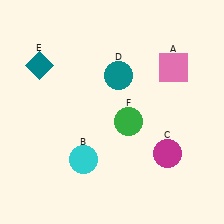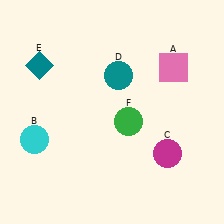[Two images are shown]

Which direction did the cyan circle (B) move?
The cyan circle (B) moved left.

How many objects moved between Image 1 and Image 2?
1 object moved between the two images.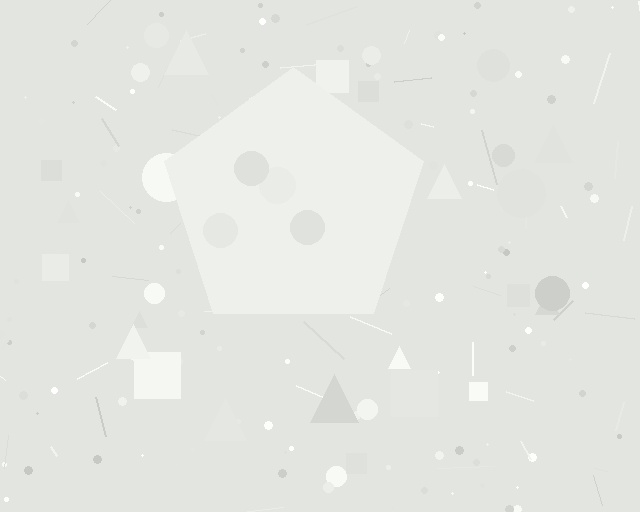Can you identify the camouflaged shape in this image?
The camouflaged shape is a pentagon.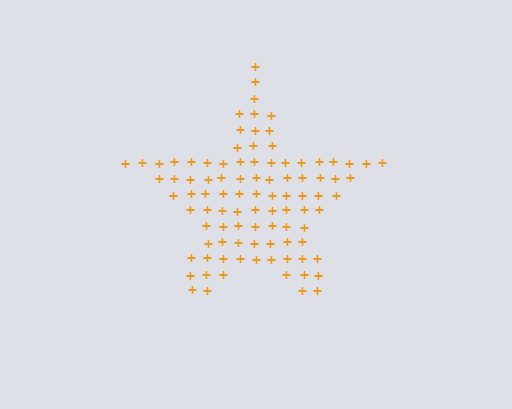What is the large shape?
The large shape is a star.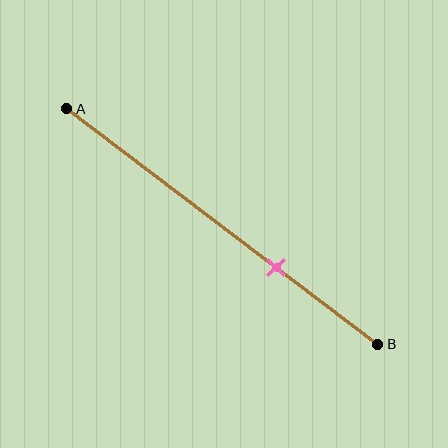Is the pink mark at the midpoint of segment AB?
No, the mark is at about 65% from A, not at the 50% midpoint.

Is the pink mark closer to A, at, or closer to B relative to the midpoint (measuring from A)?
The pink mark is closer to point B than the midpoint of segment AB.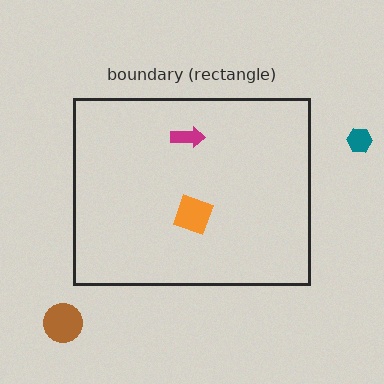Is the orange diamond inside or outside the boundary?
Inside.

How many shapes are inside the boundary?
2 inside, 2 outside.